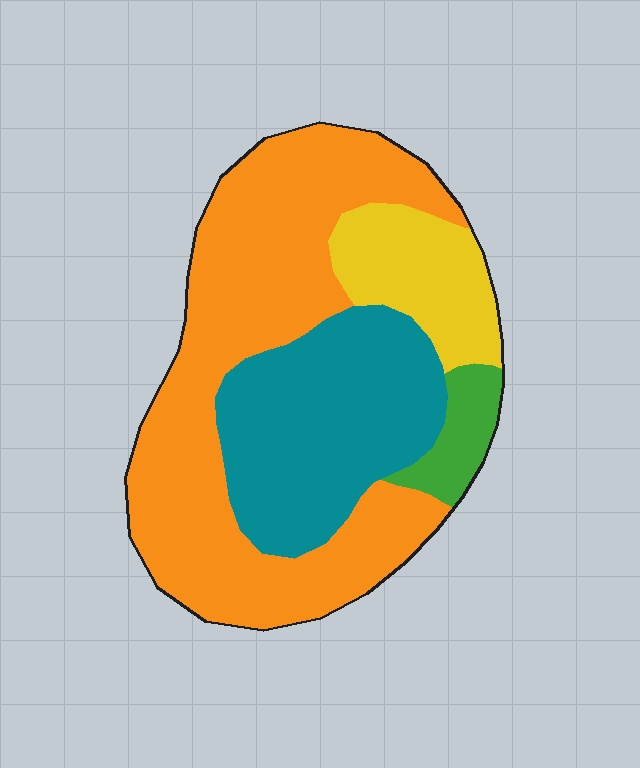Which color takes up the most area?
Orange, at roughly 55%.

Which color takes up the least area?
Green, at roughly 5%.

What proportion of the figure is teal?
Teal covers about 30% of the figure.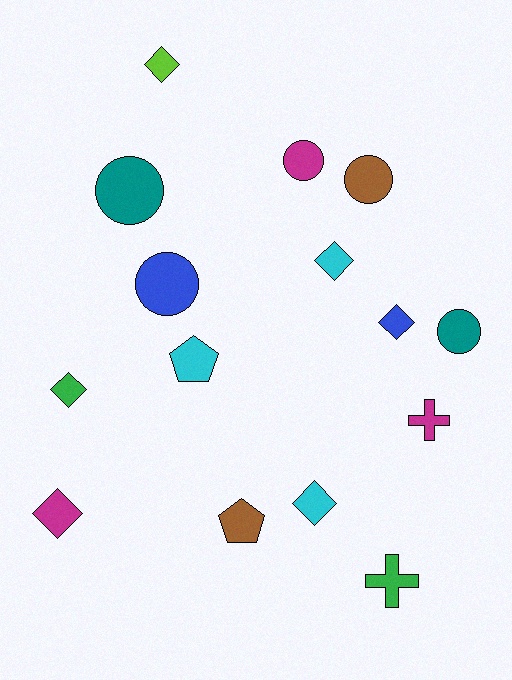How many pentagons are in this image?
There are 2 pentagons.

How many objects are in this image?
There are 15 objects.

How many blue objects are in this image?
There are 2 blue objects.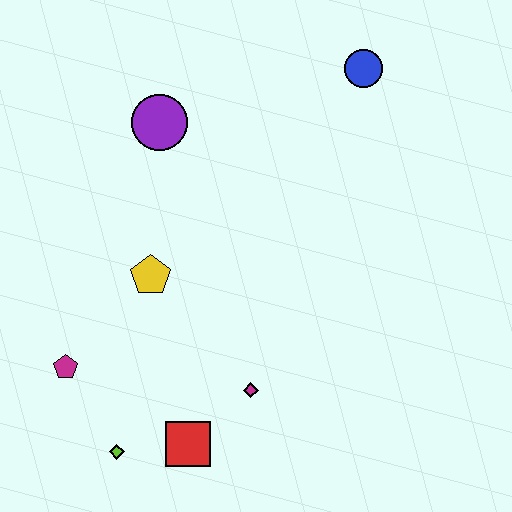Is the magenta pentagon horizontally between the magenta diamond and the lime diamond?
No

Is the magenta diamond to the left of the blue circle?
Yes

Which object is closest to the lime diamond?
The red square is closest to the lime diamond.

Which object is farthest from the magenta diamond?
The blue circle is farthest from the magenta diamond.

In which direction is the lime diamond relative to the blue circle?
The lime diamond is below the blue circle.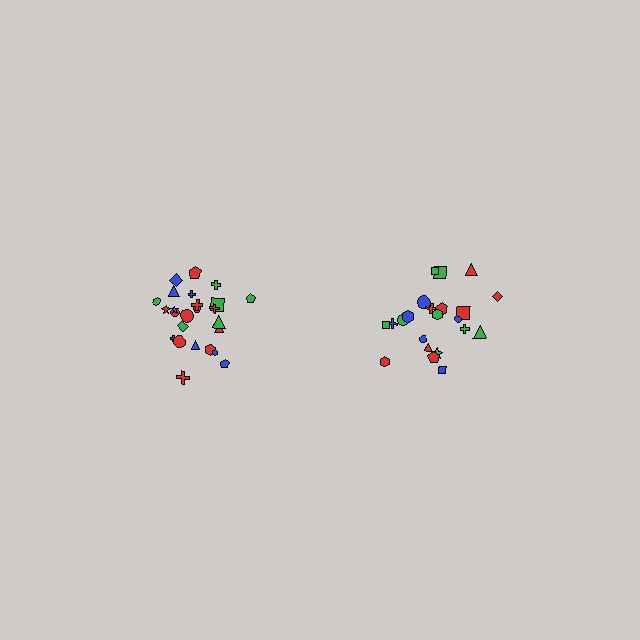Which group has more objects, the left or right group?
The left group.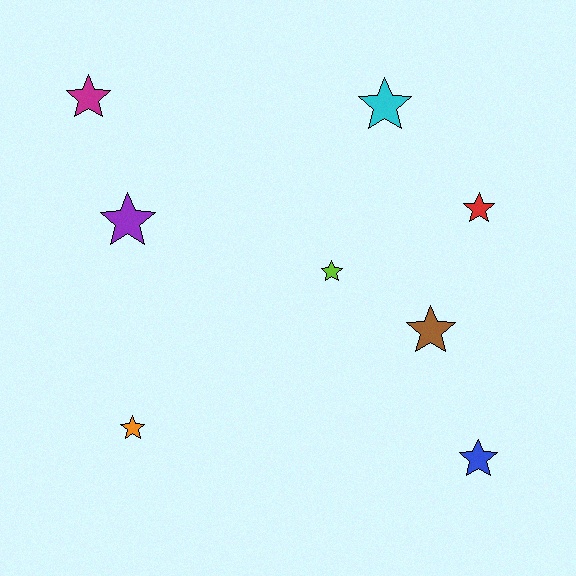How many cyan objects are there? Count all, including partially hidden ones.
There is 1 cyan object.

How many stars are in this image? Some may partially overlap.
There are 8 stars.